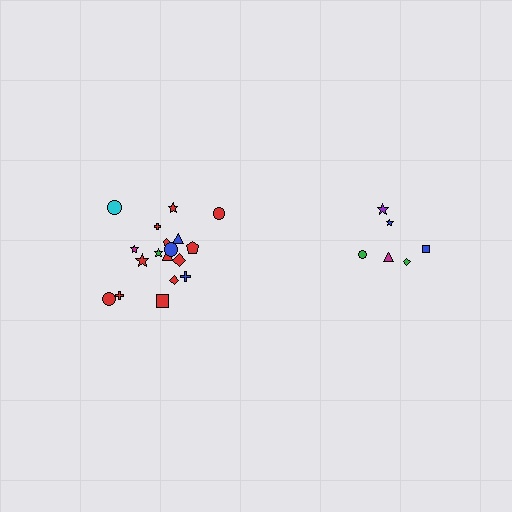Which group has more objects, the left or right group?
The left group.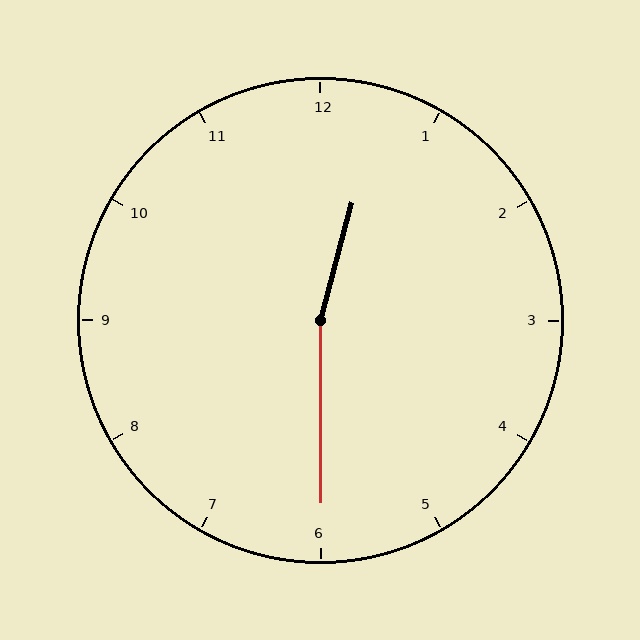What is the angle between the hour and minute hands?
Approximately 165 degrees.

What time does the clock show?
12:30.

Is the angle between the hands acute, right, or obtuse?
It is obtuse.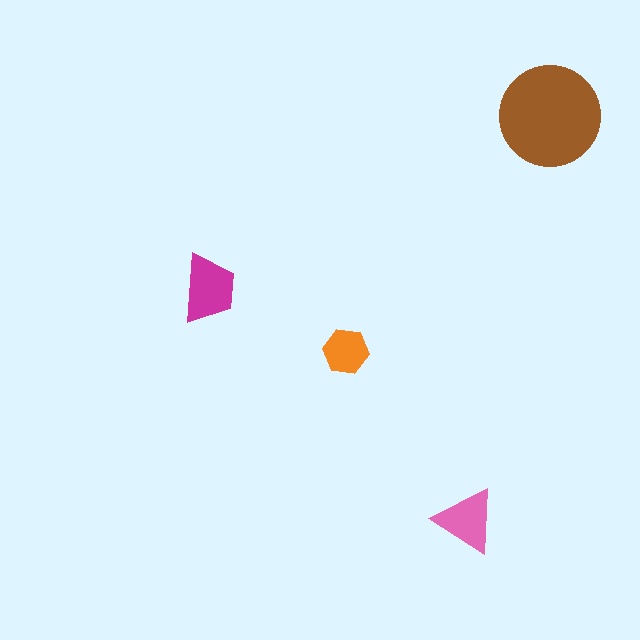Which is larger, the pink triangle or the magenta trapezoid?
The magenta trapezoid.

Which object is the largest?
The brown circle.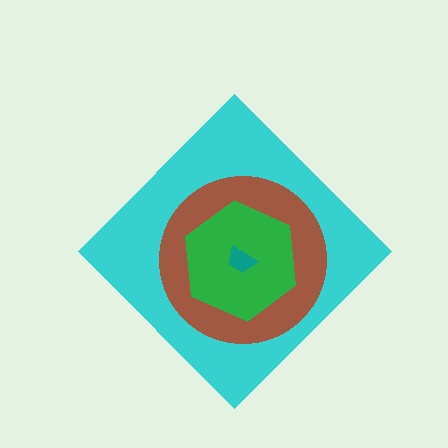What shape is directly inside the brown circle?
The green hexagon.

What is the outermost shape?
The cyan diamond.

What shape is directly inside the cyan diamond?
The brown circle.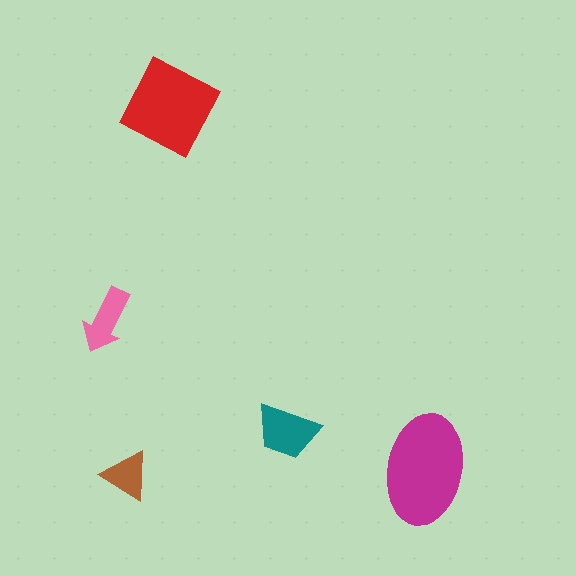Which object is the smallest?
The brown triangle.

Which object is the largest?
The magenta ellipse.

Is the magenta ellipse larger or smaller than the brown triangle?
Larger.